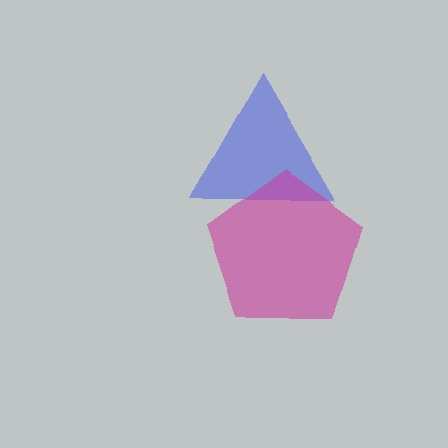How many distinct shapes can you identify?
There are 2 distinct shapes: a blue triangle, a magenta pentagon.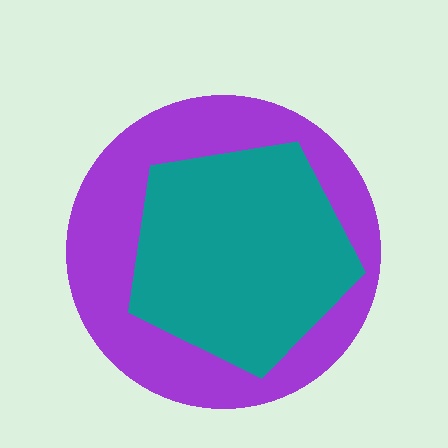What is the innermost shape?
The teal pentagon.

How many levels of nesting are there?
2.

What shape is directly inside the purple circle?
The teal pentagon.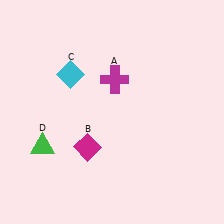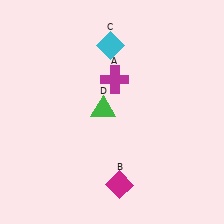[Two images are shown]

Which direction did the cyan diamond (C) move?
The cyan diamond (C) moved right.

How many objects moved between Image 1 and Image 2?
3 objects moved between the two images.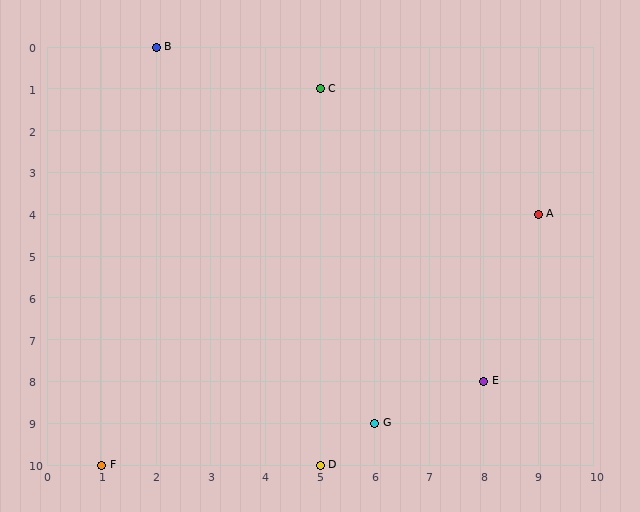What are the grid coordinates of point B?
Point B is at grid coordinates (2, 0).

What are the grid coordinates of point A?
Point A is at grid coordinates (9, 4).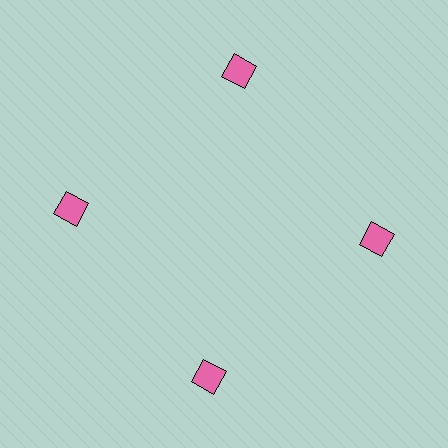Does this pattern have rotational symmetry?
Yes, this pattern has 4-fold rotational symmetry. It looks the same after rotating 90 degrees around the center.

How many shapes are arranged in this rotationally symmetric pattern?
There are 4 shapes, arranged in 4 groups of 1.